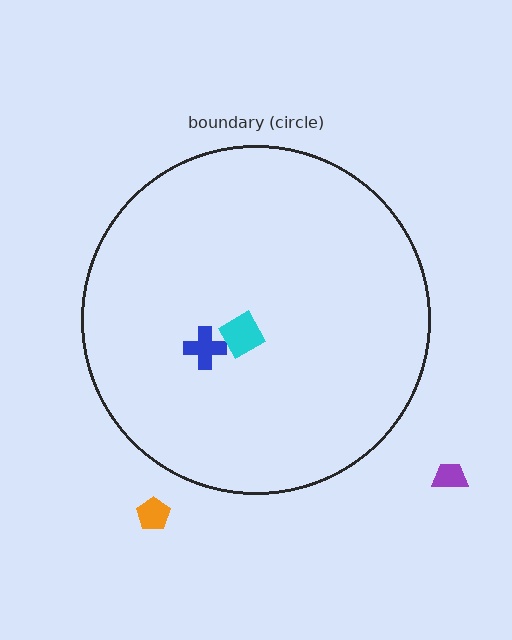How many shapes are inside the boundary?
2 inside, 2 outside.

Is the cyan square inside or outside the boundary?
Inside.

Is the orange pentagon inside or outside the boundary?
Outside.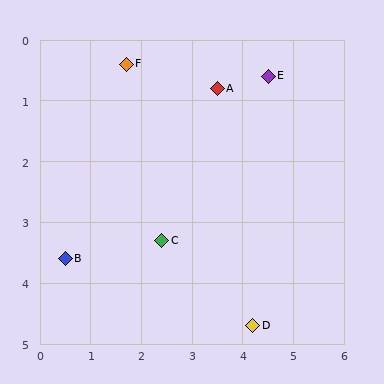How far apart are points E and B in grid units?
Points E and B are about 5.0 grid units apart.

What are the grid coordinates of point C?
Point C is at approximately (2.4, 3.3).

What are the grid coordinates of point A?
Point A is at approximately (3.5, 0.8).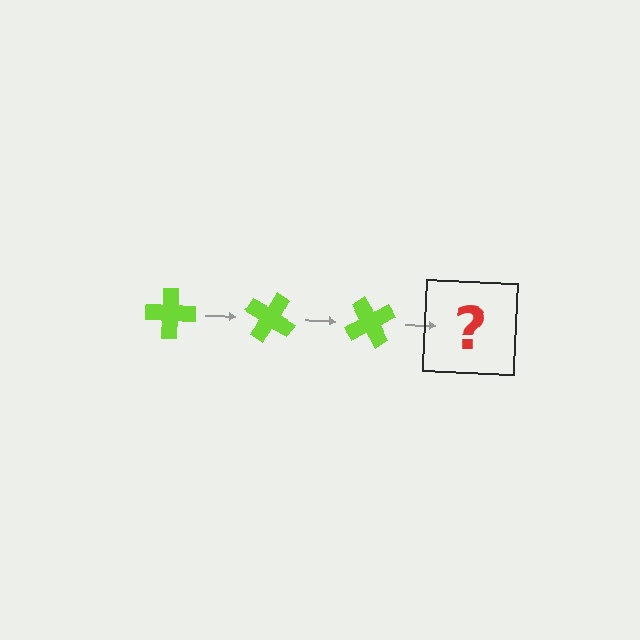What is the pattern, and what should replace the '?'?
The pattern is that the cross rotates 30 degrees each step. The '?' should be a lime cross rotated 90 degrees.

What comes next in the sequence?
The next element should be a lime cross rotated 90 degrees.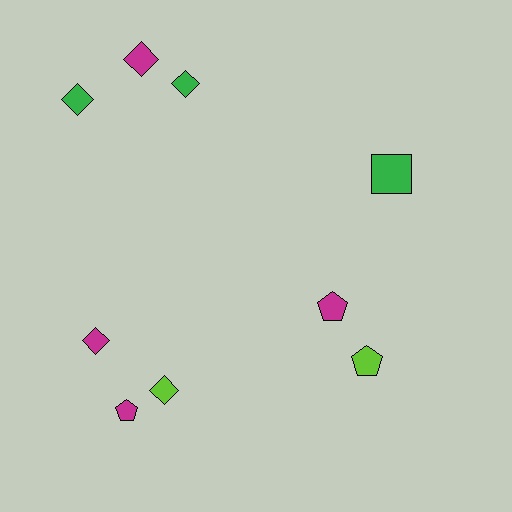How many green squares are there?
There is 1 green square.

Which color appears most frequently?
Magenta, with 4 objects.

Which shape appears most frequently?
Diamond, with 5 objects.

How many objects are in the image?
There are 9 objects.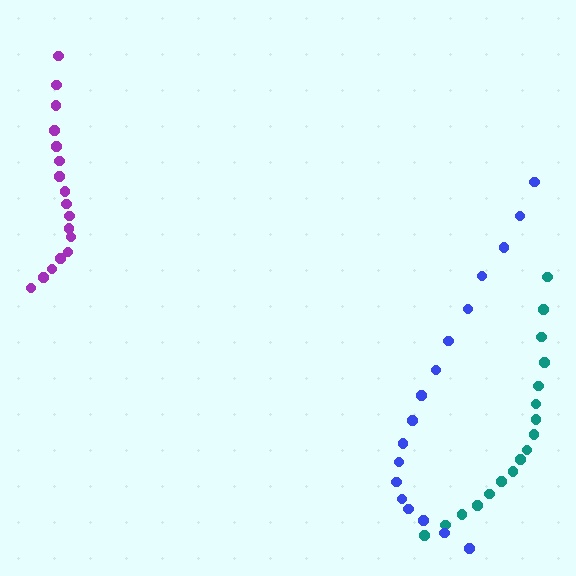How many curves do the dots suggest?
There are 3 distinct paths.